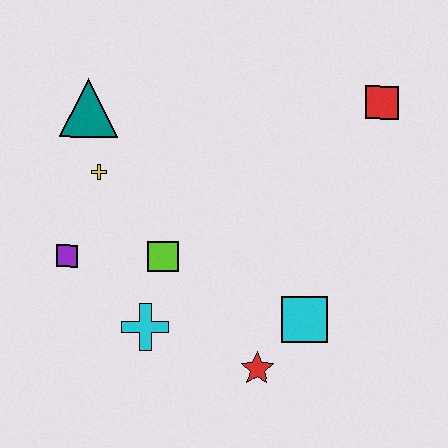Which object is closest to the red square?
The cyan square is closest to the red square.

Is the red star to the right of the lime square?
Yes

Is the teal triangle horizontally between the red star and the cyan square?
No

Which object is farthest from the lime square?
The red square is farthest from the lime square.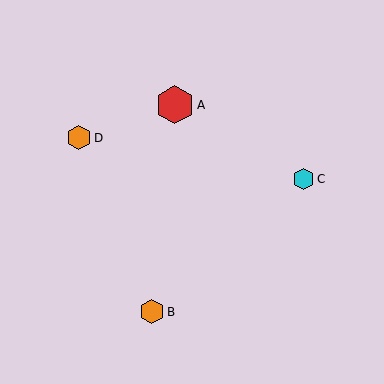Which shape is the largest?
The red hexagon (labeled A) is the largest.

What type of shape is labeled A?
Shape A is a red hexagon.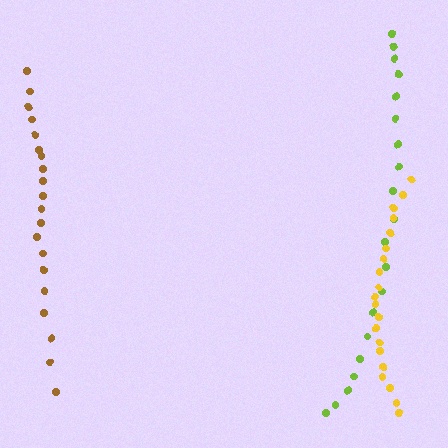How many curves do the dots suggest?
There are 3 distinct paths.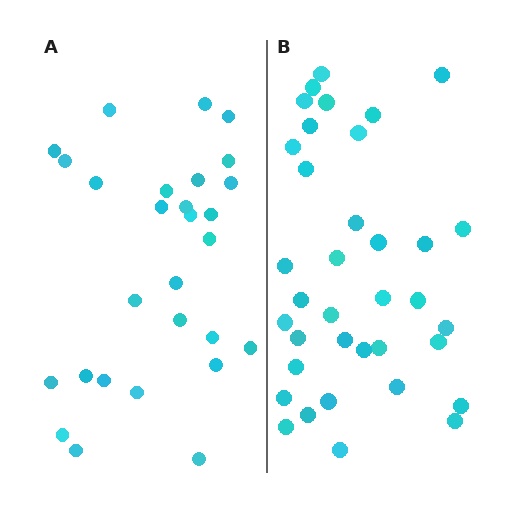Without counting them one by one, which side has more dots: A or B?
Region B (the right region) has more dots.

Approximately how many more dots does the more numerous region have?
Region B has roughly 8 or so more dots than region A.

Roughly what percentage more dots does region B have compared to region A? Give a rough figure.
About 30% more.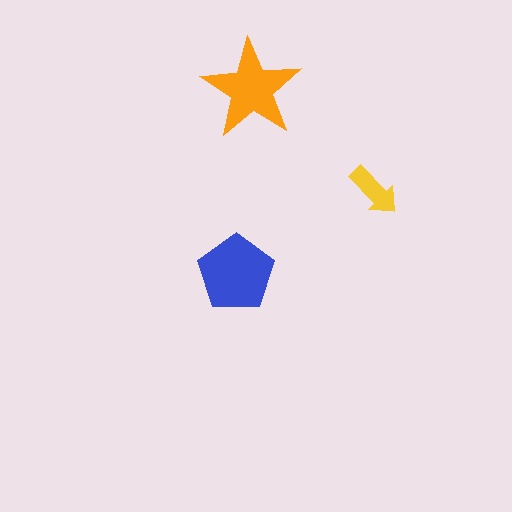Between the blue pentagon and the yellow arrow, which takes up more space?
The blue pentagon.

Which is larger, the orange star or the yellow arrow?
The orange star.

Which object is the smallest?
The yellow arrow.